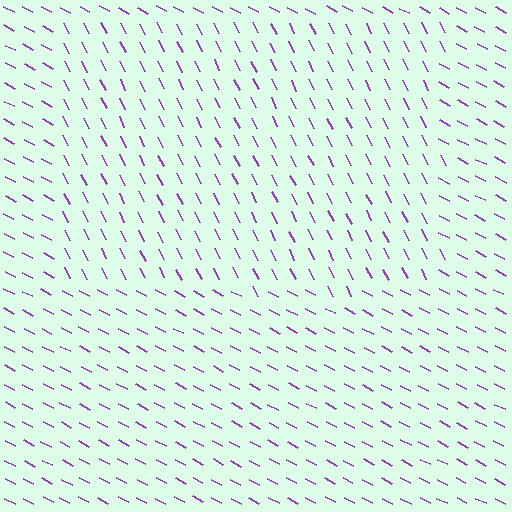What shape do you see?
I see a rectangle.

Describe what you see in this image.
The image is filled with small purple line segments. A rectangle region in the image has lines oriented differently from the surrounding lines, creating a visible texture boundary.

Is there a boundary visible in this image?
Yes, there is a texture boundary formed by a change in line orientation.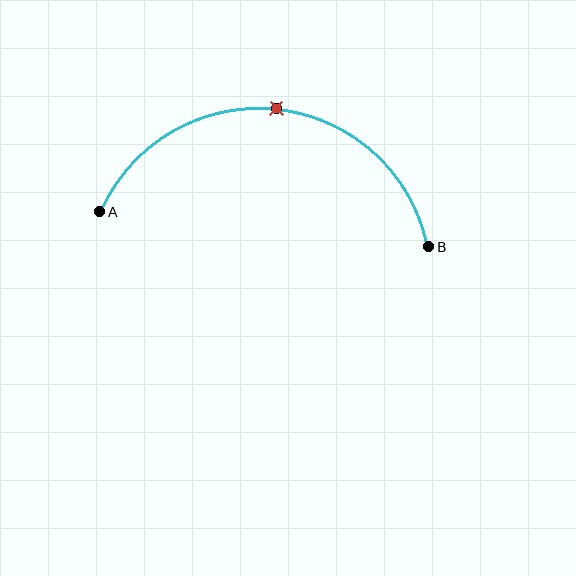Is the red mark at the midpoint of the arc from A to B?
Yes. The red mark lies on the arc at equal arc-length from both A and B — it is the arc midpoint.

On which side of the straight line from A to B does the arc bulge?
The arc bulges above the straight line connecting A and B.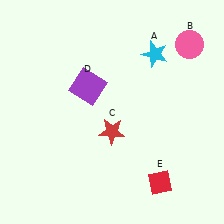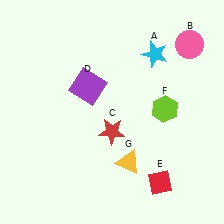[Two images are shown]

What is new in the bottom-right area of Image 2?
A yellow triangle (G) was added in the bottom-right area of Image 2.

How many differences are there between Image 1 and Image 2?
There are 2 differences between the two images.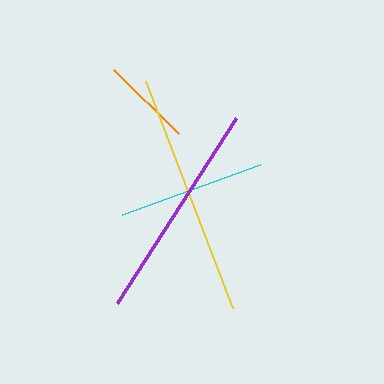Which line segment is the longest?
The yellow line is the longest at approximately 244 pixels.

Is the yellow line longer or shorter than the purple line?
The yellow line is longer than the purple line.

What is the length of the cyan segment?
The cyan segment is approximately 146 pixels long.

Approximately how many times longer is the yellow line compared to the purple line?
The yellow line is approximately 1.1 times the length of the purple line.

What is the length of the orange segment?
The orange segment is approximately 91 pixels long.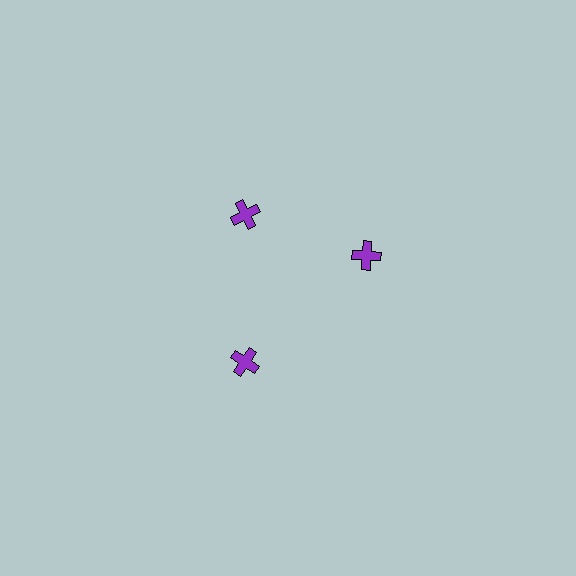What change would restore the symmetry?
The symmetry would be restored by rotating it back into even spacing with its neighbors so that all 3 crosses sit at equal angles and equal distance from the center.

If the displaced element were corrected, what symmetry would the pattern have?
It would have 3-fold rotational symmetry — the pattern would map onto itself every 120 degrees.